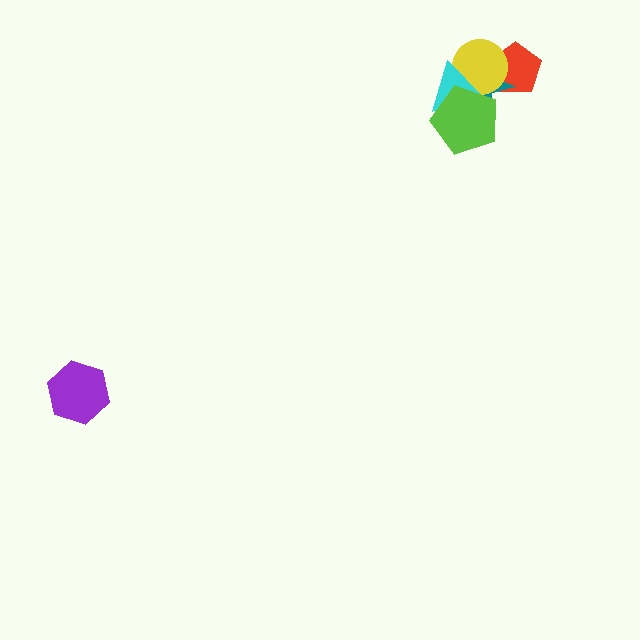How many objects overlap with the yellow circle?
4 objects overlap with the yellow circle.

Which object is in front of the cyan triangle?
The lime pentagon is in front of the cyan triangle.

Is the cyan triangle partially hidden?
Yes, it is partially covered by another shape.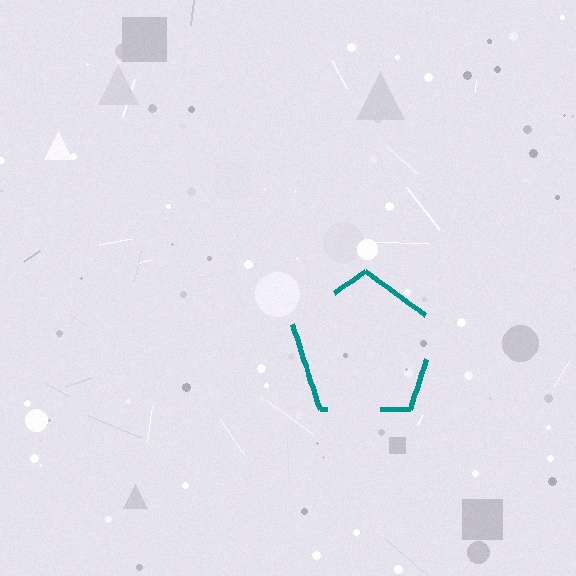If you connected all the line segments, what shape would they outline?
They would outline a pentagon.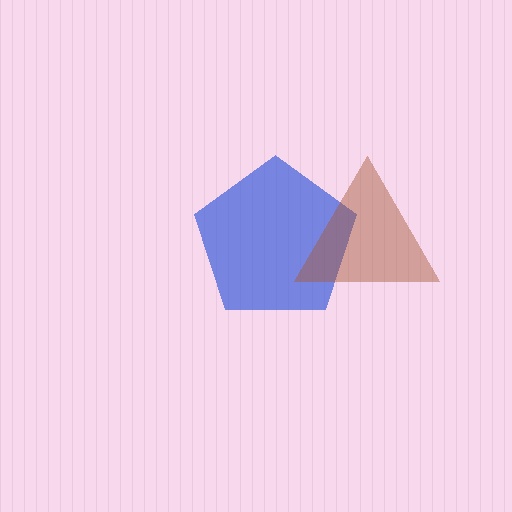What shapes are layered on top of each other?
The layered shapes are: a blue pentagon, a brown triangle.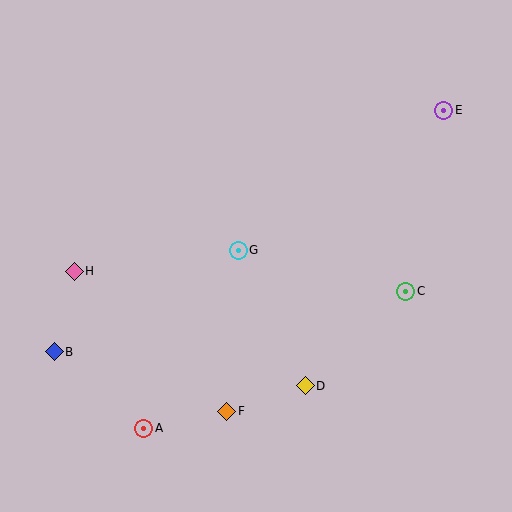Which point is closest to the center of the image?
Point G at (238, 250) is closest to the center.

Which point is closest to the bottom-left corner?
Point A is closest to the bottom-left corner.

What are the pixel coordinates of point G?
Point G is at (238, 250).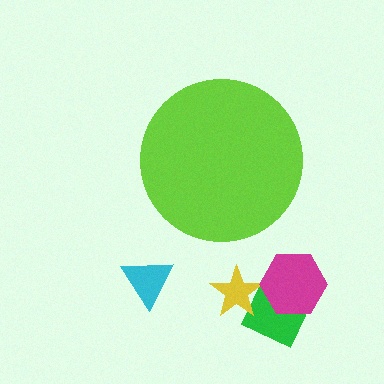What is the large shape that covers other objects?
A lime circle.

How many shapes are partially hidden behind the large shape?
0 shapes are partially hidden.